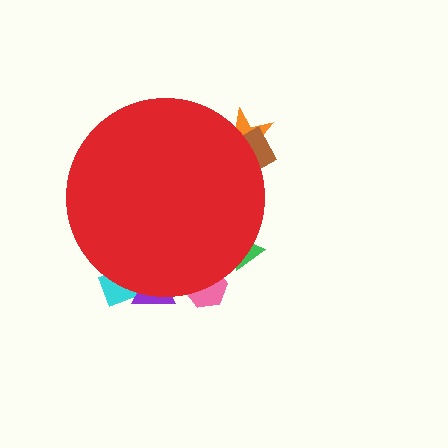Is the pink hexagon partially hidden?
Yes, the pink hexagon is partially hidden behind the red circle.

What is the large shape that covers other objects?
A red circle.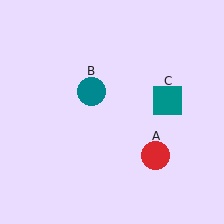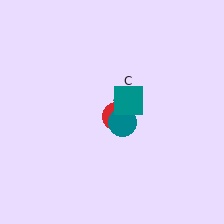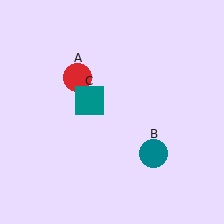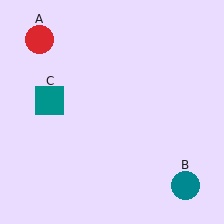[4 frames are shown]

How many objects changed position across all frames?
3 objects changed position: red circle (object A), teal circle (object B), teal square (object C).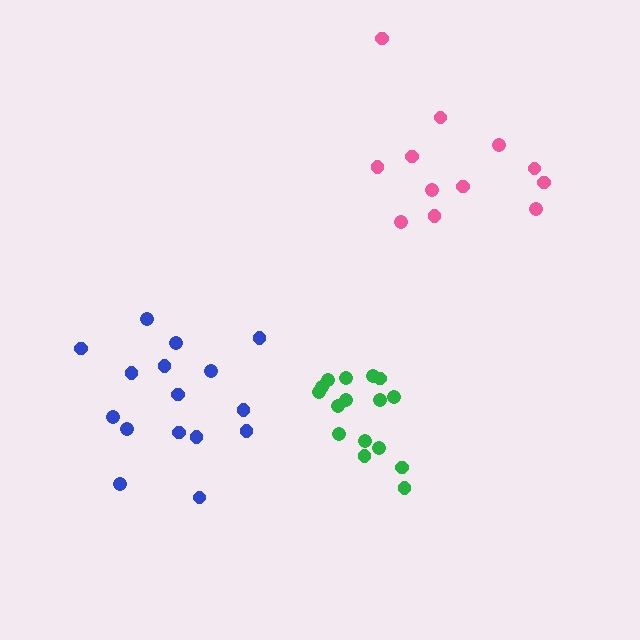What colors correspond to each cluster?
The clusters are colored: pink, green, blue.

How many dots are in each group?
Group 1: 12 dots, Group 2: 16 dots, Group 3: 16 dots (44 total).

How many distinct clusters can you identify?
There are 3 distinct clusters.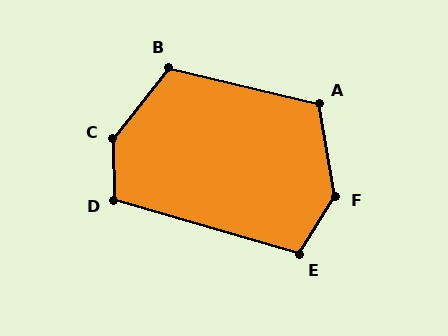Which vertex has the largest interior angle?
C, at approximately 141 degrees.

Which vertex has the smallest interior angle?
E, at approximately 105 degrees.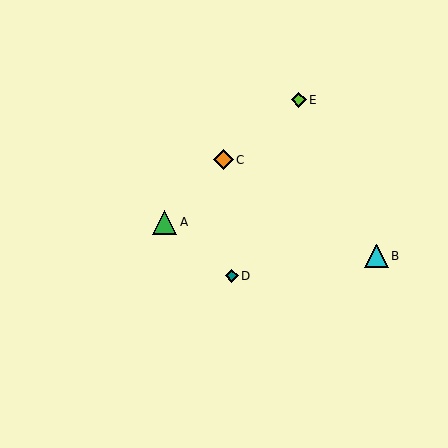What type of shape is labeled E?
Shape E is a lime diamond.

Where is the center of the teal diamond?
The center of the teal diamond is at (232, 276).